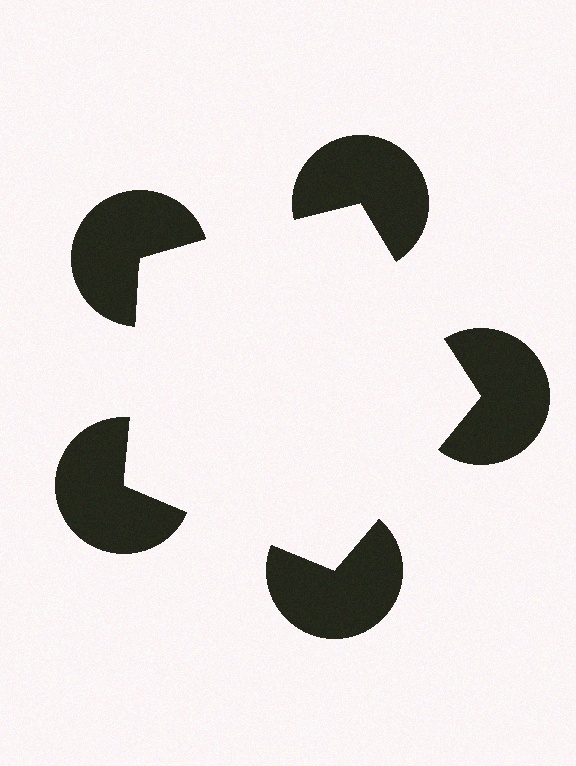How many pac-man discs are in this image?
There are 5 — one at each vertex of the illusory pentagon.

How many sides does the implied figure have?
5 sides.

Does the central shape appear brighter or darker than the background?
It typically appears slightly brighter than the background, even though no actual brightness change is drawn.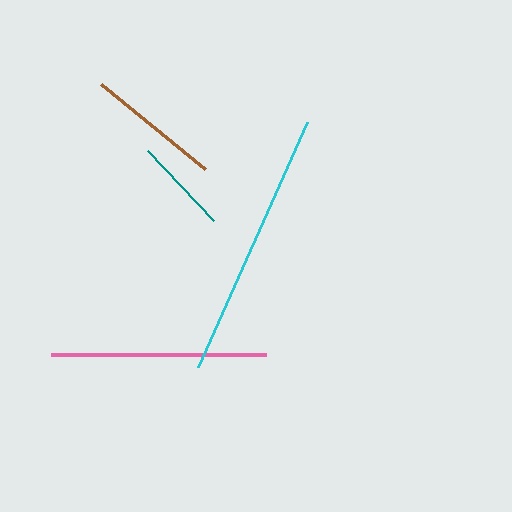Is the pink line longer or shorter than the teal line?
The pink line is longer than the teal line.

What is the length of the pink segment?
The pink segment is approximately 215 pixels long.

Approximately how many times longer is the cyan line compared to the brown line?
The cyan line is approximately 2.0 times the length of the brown line.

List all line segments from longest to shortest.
From longest to shortest: cyan, pink, brown, teal.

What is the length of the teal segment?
The teal segment is approximately 96 pixels long.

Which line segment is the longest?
The cyan line is the longest at approximately 268 pixels.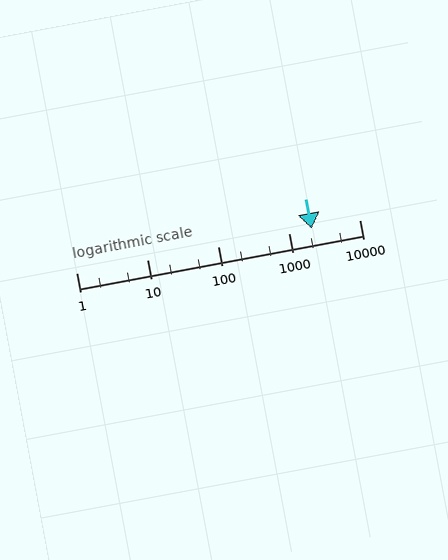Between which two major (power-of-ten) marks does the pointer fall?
The pointer is between 1000 and 10000.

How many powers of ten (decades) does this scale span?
The scale spans 4 decades, from 1 to 10000.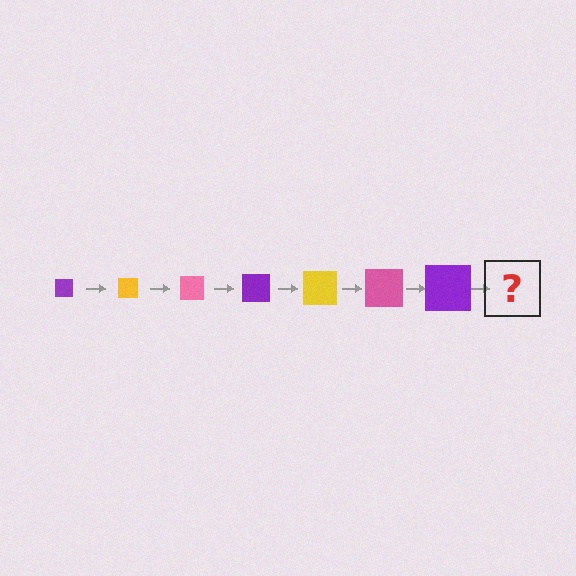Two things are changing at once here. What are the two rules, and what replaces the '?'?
The two rules are that the square grows larger each step and the color cycles through purple, yellow, and pink. The '?' should be a yellow square, larger than the previous one.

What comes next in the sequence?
The next element should be a yellow square, larger than the previous one.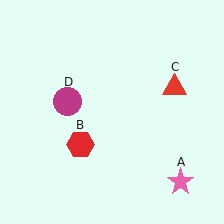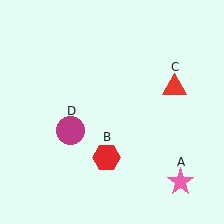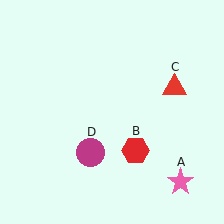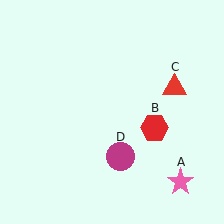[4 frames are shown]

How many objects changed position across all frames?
2 objects changed position: red hexagon (object B), magenta circle (object D).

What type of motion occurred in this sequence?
The red hexagon (object B), magenta circle (object D) rotated counterclockwise around the center of the scene.